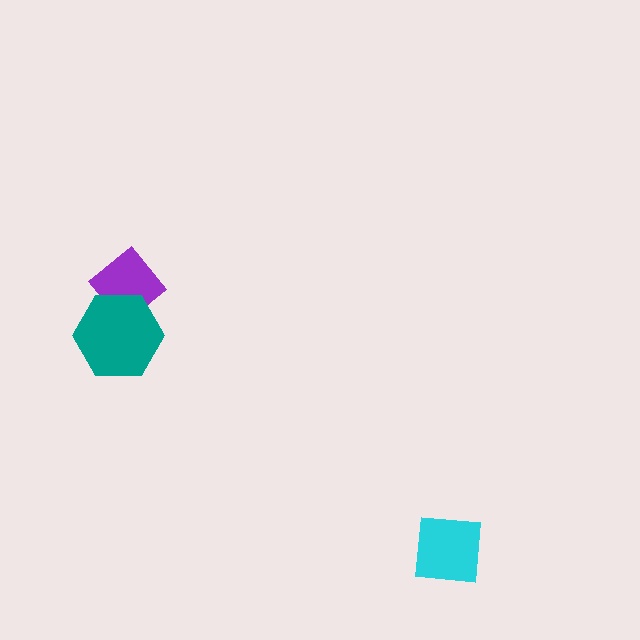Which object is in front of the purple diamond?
The teal hexagon is in front of the purple diamond.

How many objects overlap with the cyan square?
0 objects overlap with the cyan square.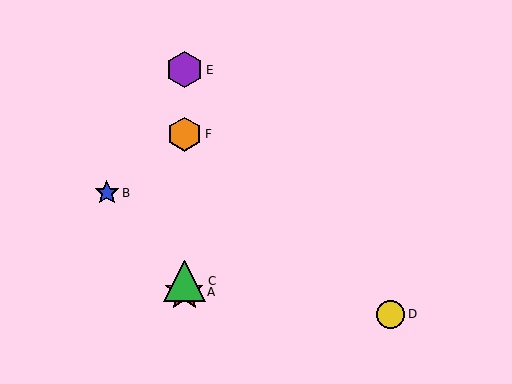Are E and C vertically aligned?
Yes, both are at x≈184.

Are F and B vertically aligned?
No, F is at x≈184 and B is at x≈107.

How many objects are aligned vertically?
4 objects (A, C, E, F) are aligned vertically.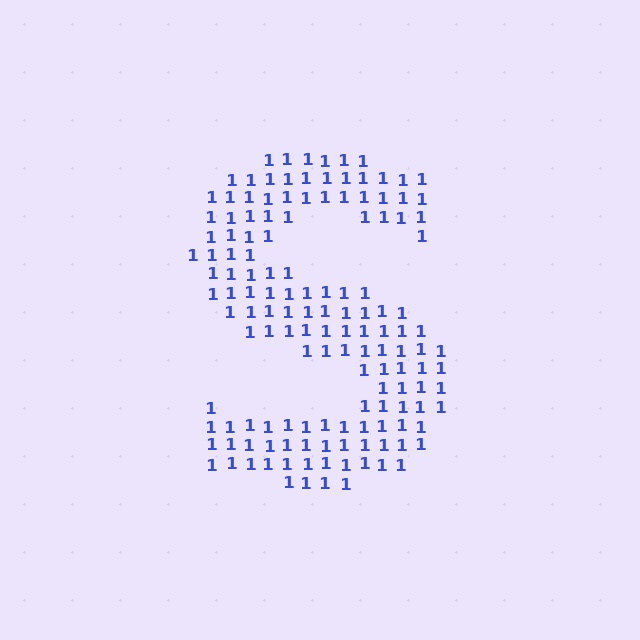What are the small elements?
The small elements are digit 1's.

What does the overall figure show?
The overall figure shows the letter S.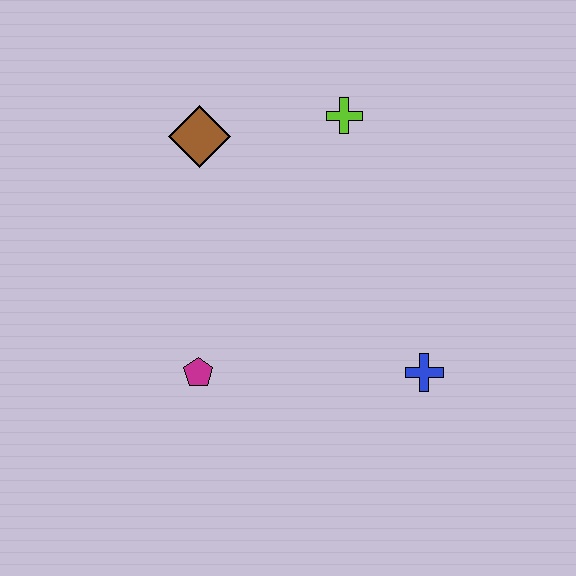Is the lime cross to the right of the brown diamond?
Yes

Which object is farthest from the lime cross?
The magenta pentagon is farthest from the lime cross.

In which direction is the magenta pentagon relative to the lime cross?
The magenta pentagon is below the lime cross.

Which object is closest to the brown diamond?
The lime cross is closest to the brown diamond.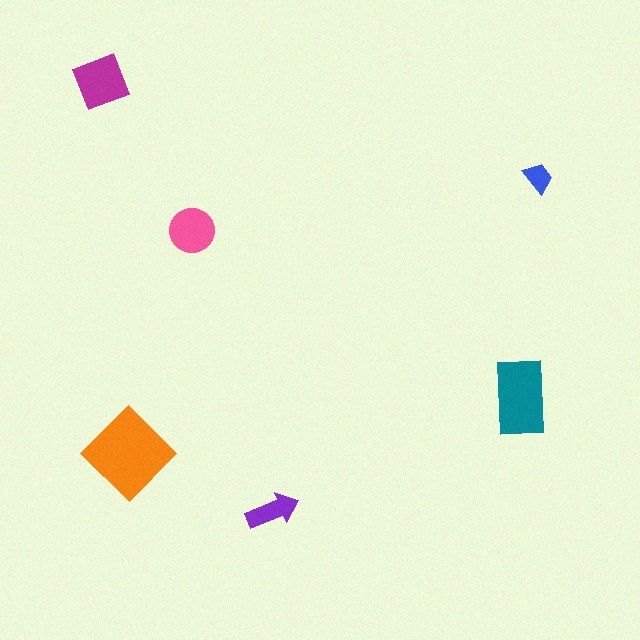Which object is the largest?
The orange diamond.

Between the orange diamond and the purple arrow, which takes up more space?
The orange diamond.